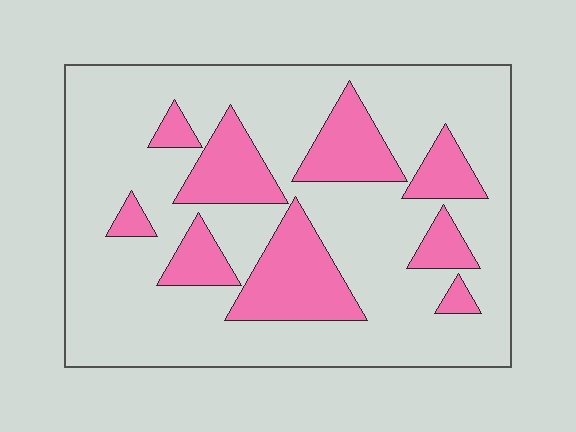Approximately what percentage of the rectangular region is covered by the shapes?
Approximately 25%.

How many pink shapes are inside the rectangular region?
9.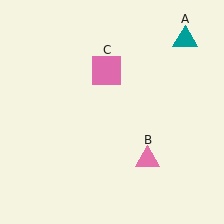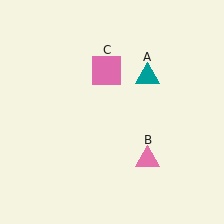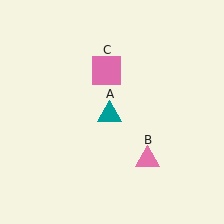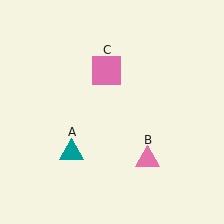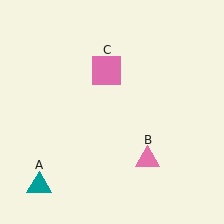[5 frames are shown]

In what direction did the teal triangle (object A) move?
The teal triangle (object A) moved down and to the left.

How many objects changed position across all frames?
1 object changed position: teal triangle (object A).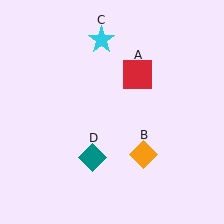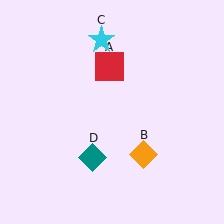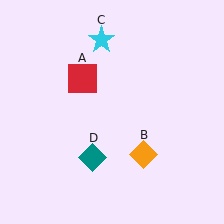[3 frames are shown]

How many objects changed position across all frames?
1 object changed position: red square (object A).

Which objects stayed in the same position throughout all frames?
Orange diamond (object B) and cyan star (object C) and teal diamond (object D) remained stationary.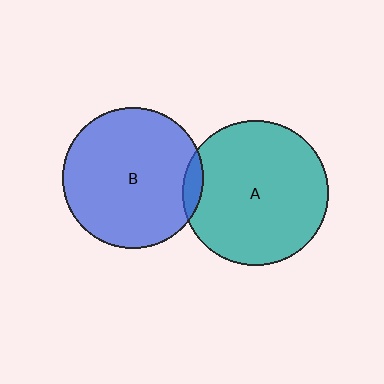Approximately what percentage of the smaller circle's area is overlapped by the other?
Approximately 5%.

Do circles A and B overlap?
Yes.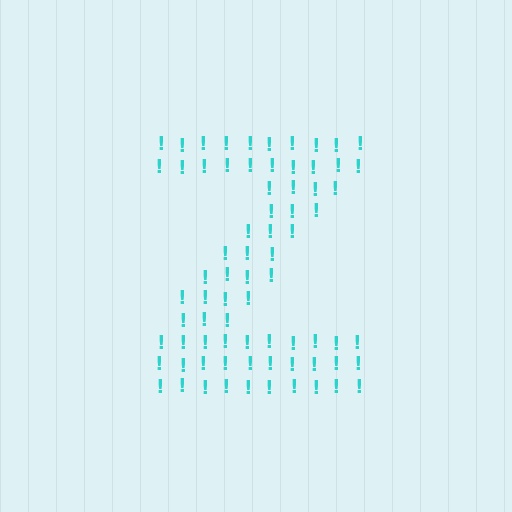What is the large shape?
The large shape is the letter Z.